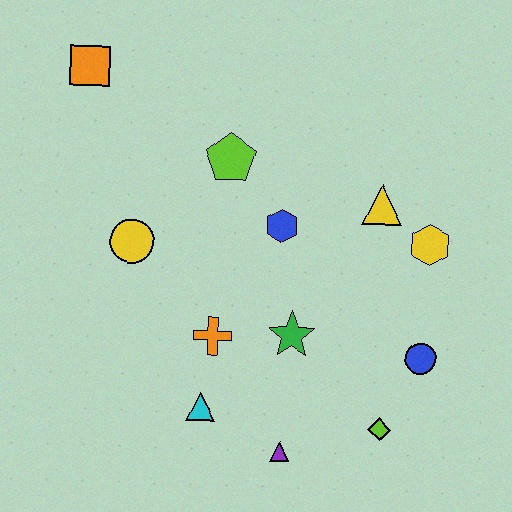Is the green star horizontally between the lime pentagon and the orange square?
No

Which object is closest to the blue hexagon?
The lime pentagon is closest to the blue hexagon.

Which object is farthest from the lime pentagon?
The lime diamond is farthest from the lime pentagon.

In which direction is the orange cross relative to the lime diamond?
The orange cross is to the left of the lime diamond.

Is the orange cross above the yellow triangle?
No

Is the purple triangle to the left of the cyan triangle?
No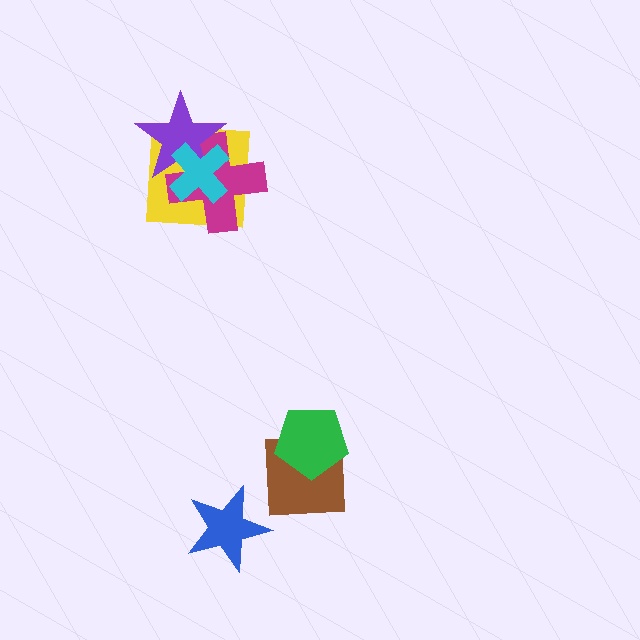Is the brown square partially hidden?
Yes, it is partially covered by another shape.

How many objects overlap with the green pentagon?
1 object overlaps with the green pentagon.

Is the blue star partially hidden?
No, no other shape covers it.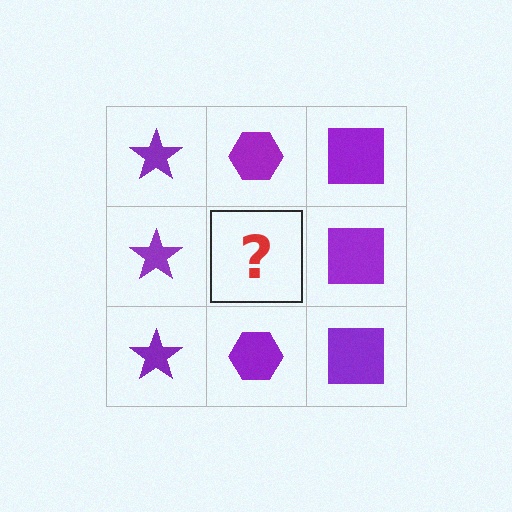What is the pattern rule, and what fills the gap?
The rule is that each column has a consistent shape. The gap should be filled with a purple hexagon.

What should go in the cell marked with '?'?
The missing cell should contain a purple hexagon.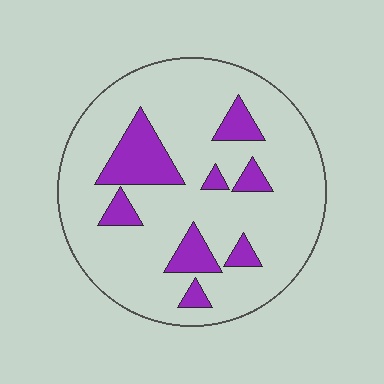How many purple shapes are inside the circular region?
8.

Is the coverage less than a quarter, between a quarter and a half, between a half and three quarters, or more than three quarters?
Less than a quarter.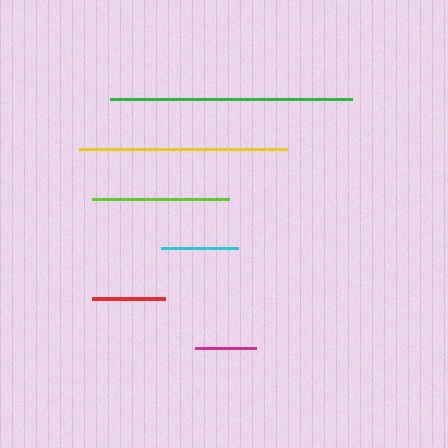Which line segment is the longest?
The green line is the longest at approximately 241 pixels.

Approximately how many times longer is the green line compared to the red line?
The green line is approximately 3.3 times the length of the red line.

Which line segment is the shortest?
The magenta line is the shortest at approximately 61 pixels.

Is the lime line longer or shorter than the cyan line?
The lime line is longer than the cyan line.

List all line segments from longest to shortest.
From longest to shortest: green, yellow, lime, cyan, red, magenta.